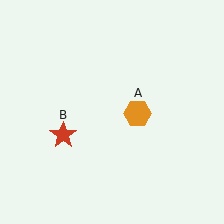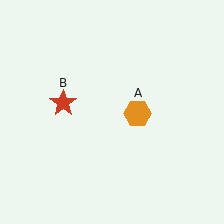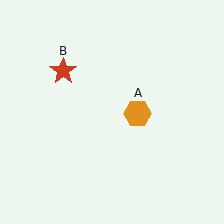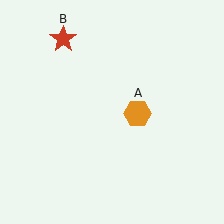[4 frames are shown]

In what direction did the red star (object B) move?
The red star (object B) moved up.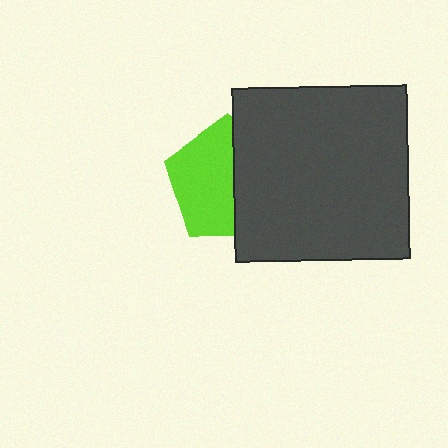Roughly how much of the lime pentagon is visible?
About half of it is visible (roughly 55%).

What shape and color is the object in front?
The object in front is a dark gray square.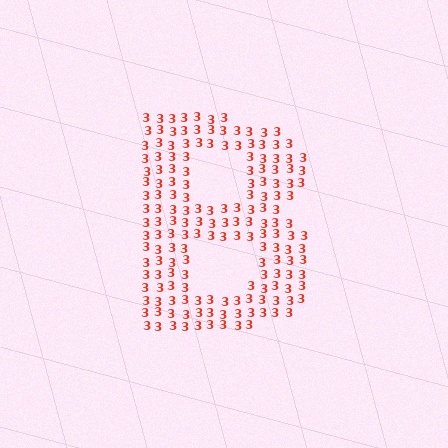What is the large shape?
The large shape is the letter B.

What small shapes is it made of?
It is made of small digit 3's.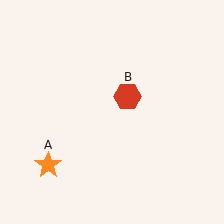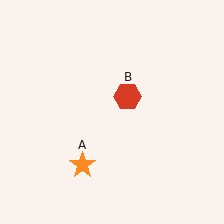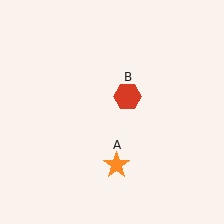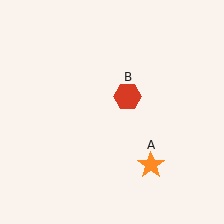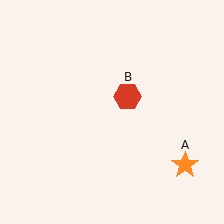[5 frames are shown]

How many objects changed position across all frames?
1 object changed position: orange star (object A).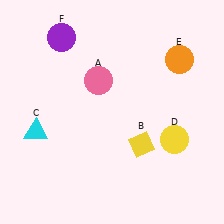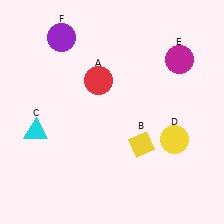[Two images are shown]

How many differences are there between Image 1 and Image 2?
There are 2 differences between the two images.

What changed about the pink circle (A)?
In Image 1, A is pink. In Image 2, it changed to red.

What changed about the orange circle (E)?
In Image 1, E is orange. In Image 2, it changed to magenta.